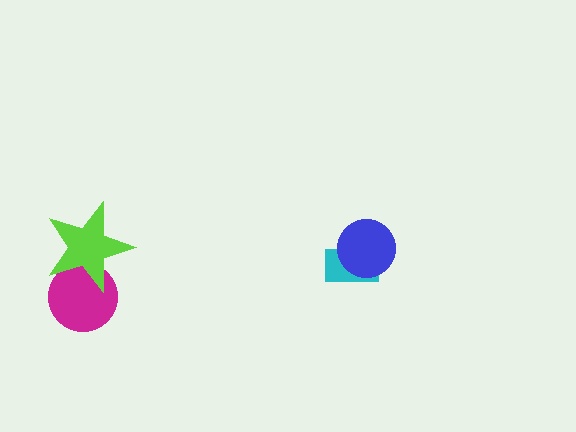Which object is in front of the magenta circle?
The lime star is in front of the magenta circle.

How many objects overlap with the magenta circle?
1 object overlaps with the magenta circle.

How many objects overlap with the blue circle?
1 object overlaps with the blue circle.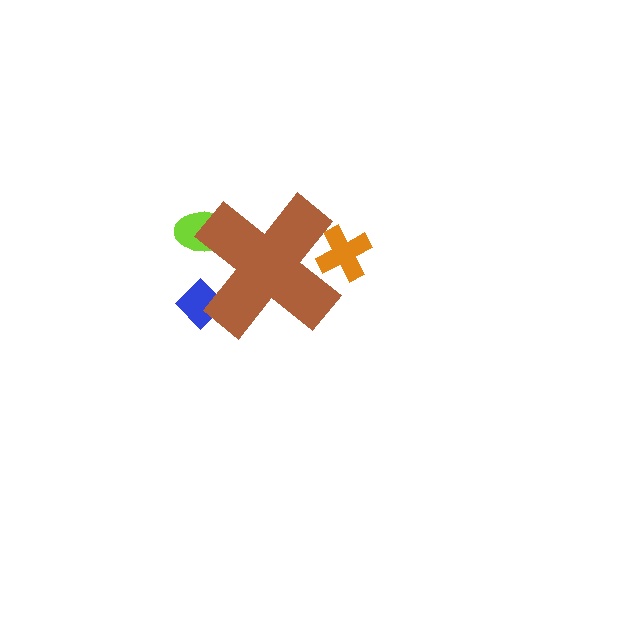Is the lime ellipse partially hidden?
Yes, the lime ellipse is partially hidden behind the brown cross.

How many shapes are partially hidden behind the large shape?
3 shapes are partially hidden.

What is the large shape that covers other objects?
A brown cross.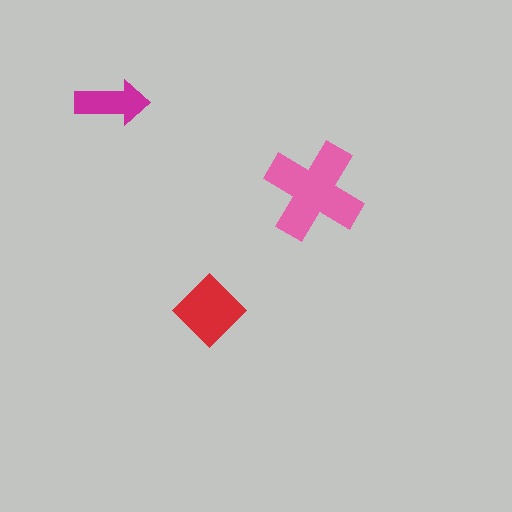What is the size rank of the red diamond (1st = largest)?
2nd.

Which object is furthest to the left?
The magenta arrow is leftmost.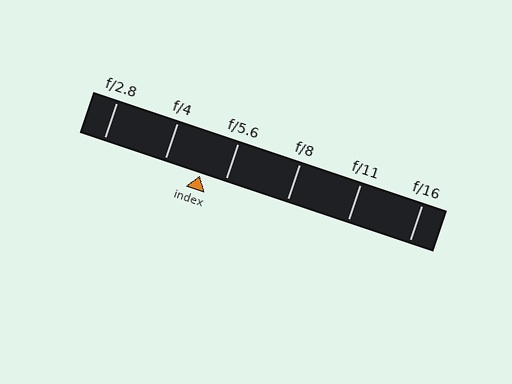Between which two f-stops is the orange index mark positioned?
The index mark is between f/4 and f/5.6.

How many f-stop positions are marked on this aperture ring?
There are 6 f-stop positions marked.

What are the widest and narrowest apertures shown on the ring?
The widest aperture shown is f/2.8 and the narrowest is f/16.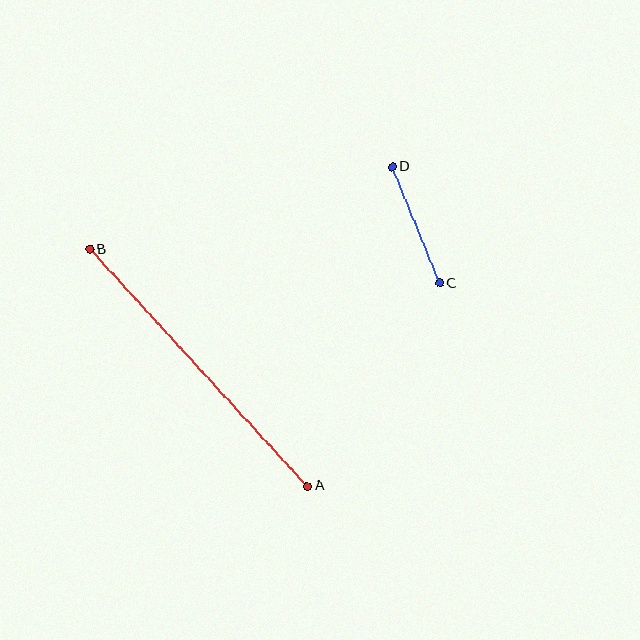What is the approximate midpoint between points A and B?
The midpoint is at approximately (199, 368) pixels.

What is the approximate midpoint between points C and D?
The midpoint is at approximately (416, 225) pixels.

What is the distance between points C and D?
The distance is approximately 126 pixels.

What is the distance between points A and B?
The distance is approximately 322 pixels.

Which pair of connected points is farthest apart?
Points A and B are farthest apart.